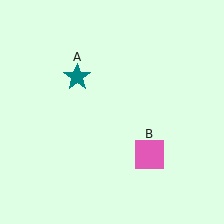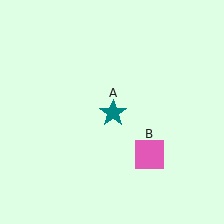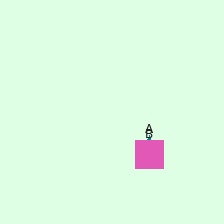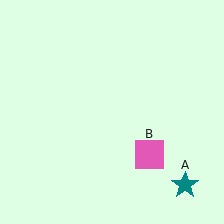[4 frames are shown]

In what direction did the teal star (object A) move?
The teal star (object A) moved down and to the right.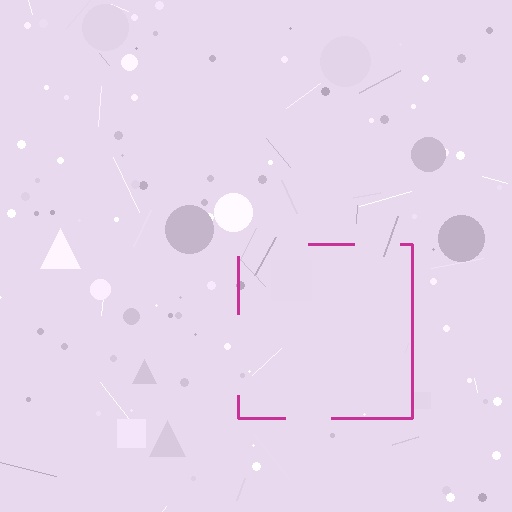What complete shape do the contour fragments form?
The contour fragments form a square.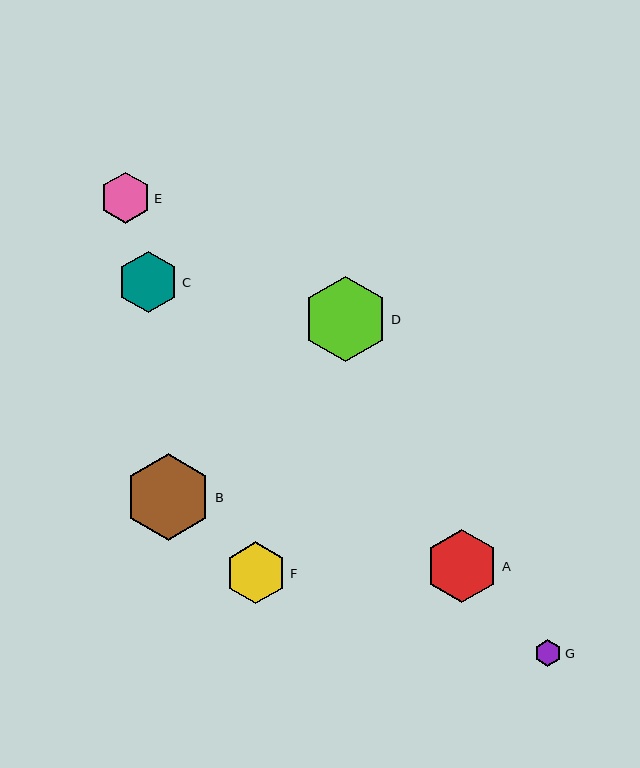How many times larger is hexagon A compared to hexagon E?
Hexagon A is approximately 1.4 times the size of hexagon E.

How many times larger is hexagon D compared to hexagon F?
Hexagon D is approximately 1.4 times the size of hexagon F.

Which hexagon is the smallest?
Hexagon G is the smallest with a size of approximately 27 pixels.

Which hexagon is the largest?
Hexagon B is the largest with a size of approximately 87 pixels.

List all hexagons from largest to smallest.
From largest to smallest: B, D, A, F, C, E, G.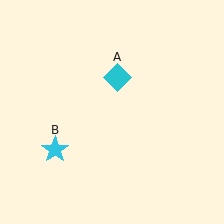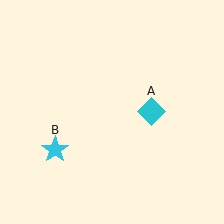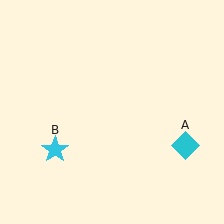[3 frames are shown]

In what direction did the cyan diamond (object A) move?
The cyan diamond (object A) moved down and to the right.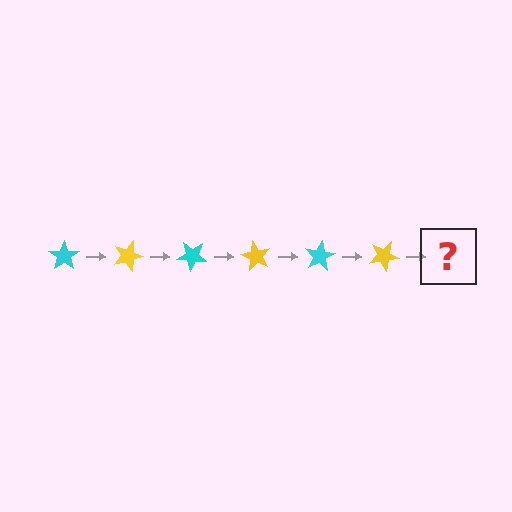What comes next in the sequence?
The next element should be a cyan star, rotated 120 degrees from the start.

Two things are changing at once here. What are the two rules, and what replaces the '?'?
The two rules are that it rotates 20 degrees each step and the color cycles through cyan and yellow. The '?' should be a cyan star, rotated 120 degrees from the start.